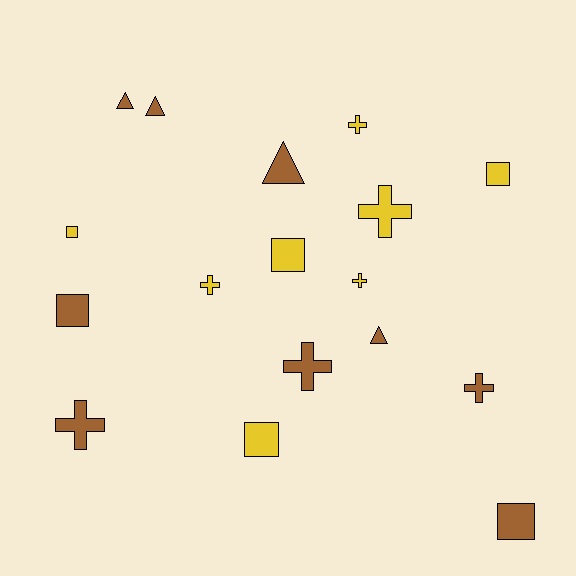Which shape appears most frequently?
Cross, with 7 objects.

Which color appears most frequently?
Brown, with 9 objects.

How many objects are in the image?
There are 17 objects.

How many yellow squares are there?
There are 4 yellow squares.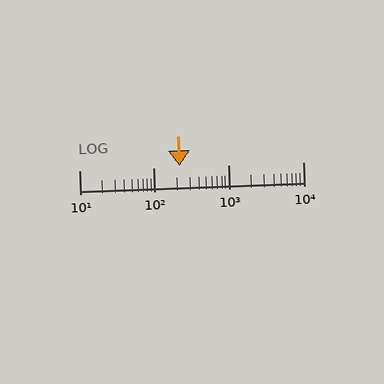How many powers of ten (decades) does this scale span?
The scale spans 3 decades, from 10 to 10000.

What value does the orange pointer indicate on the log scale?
The pointer indicates approximately 220.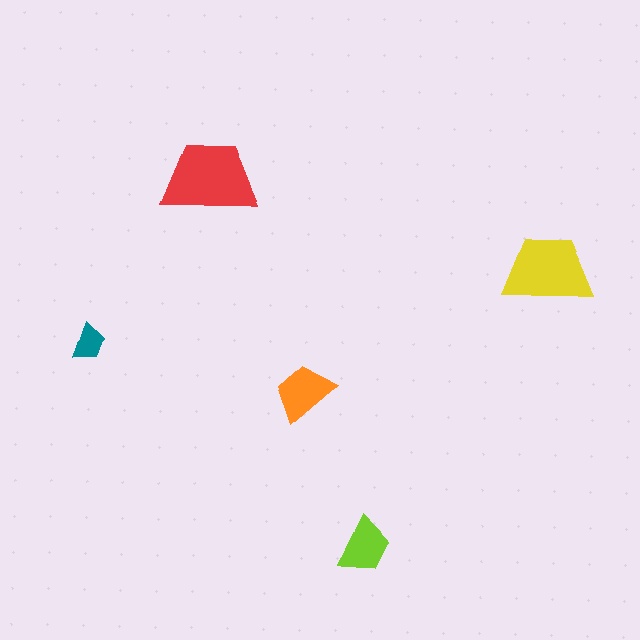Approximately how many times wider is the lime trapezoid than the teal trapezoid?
About 1.5 times wider.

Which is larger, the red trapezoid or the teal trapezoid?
The red one.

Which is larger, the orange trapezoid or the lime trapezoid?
The orange one.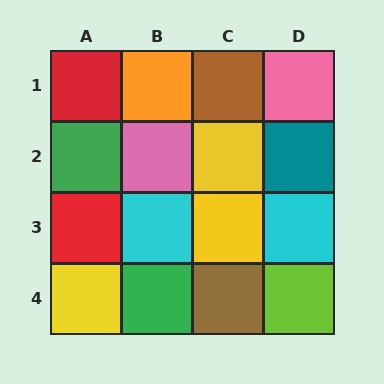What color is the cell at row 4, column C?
Brown.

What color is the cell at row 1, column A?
Red.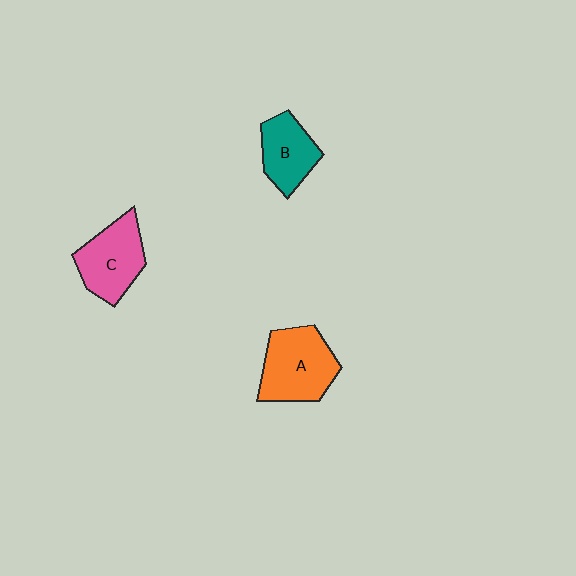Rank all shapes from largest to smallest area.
From largest to smallest: A (orange), C (pink), B (teal).